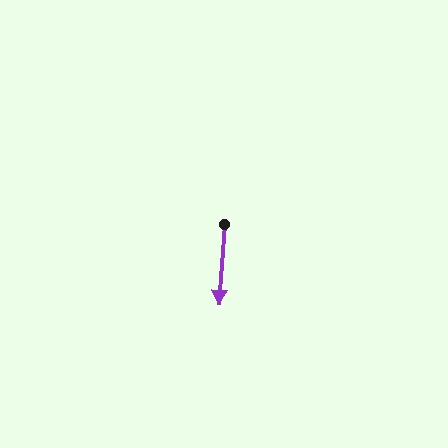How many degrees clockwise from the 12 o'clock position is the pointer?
Approximately 184 degrees.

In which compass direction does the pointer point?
South.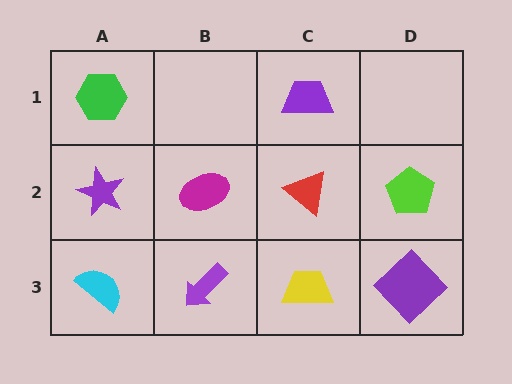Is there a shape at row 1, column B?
No, that cell is empty.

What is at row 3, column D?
A purple diamond.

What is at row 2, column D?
A lime pentagon.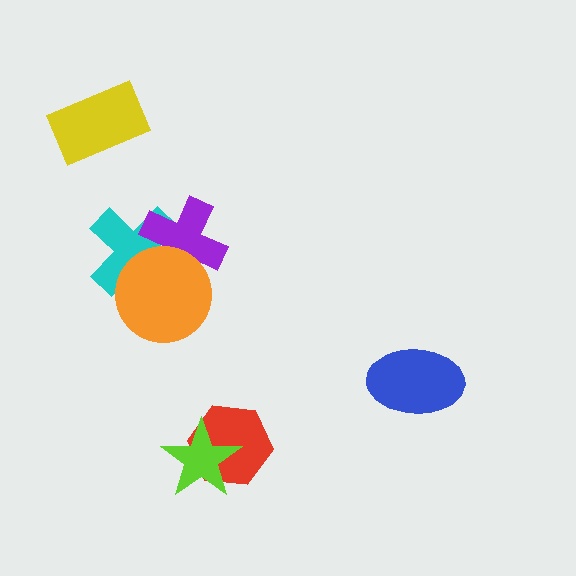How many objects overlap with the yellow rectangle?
0 objects overlap with the yellow rectangle.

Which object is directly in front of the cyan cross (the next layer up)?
The purple cross is directly in front of the cyan cross.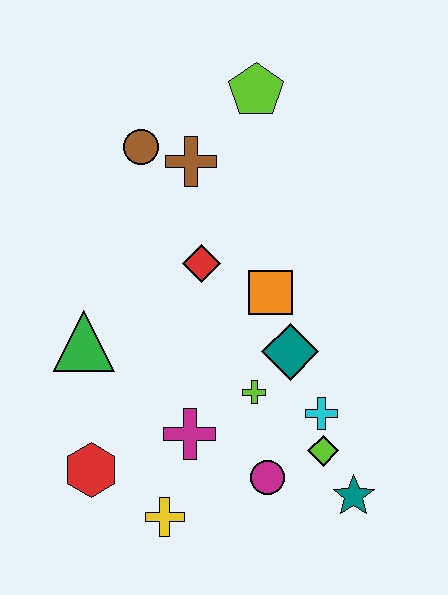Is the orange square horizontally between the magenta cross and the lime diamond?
Yes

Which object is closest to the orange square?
The teal diamond is closest to the orange square.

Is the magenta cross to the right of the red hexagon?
Yes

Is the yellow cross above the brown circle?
No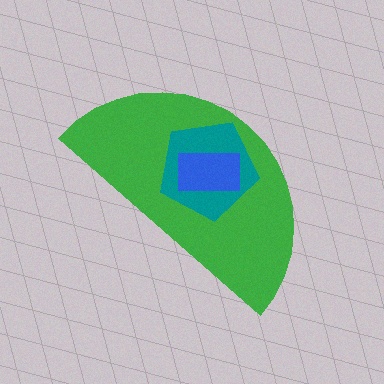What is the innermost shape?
The blue rectangle.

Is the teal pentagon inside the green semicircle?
Yes.